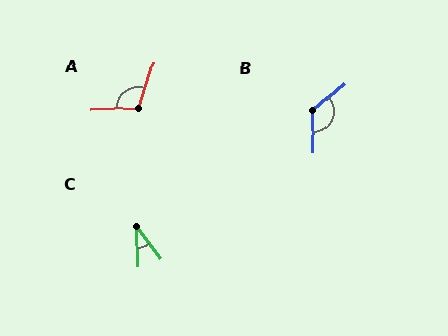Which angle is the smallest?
C, at approximately 34 degrees.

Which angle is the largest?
B, at approximately 128 degrees.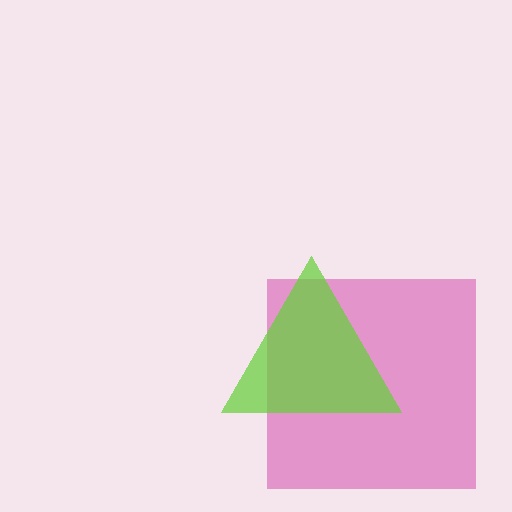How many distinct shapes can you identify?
There are 2 distinct shapes: a pink square, a lime triangle.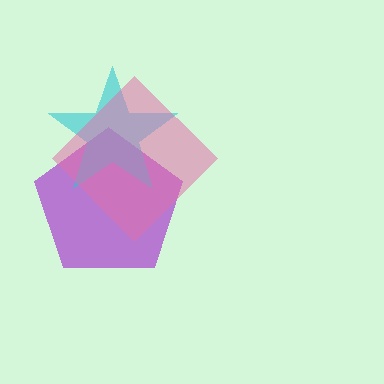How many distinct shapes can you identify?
There are 3 distinct shapes: a purple pentagon, a cyan star, a pink diamond.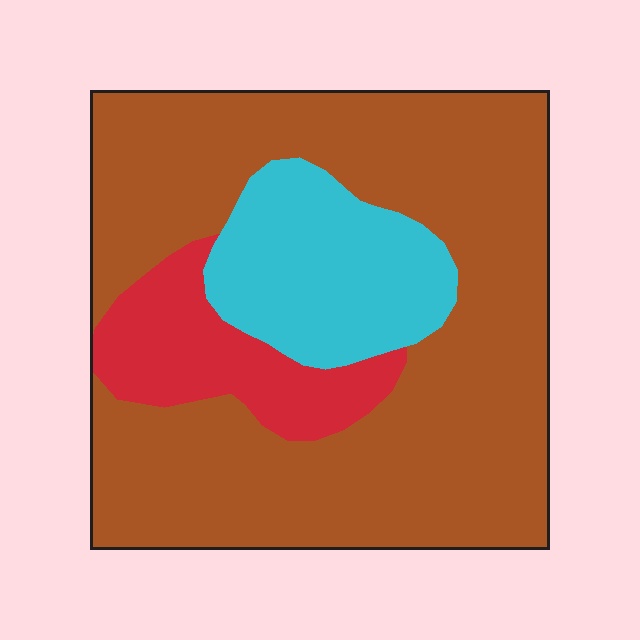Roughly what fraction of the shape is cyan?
Cyan takes up about one sixth (1/6) of the shape.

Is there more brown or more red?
Brown.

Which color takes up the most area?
Brown, at roughly 70%.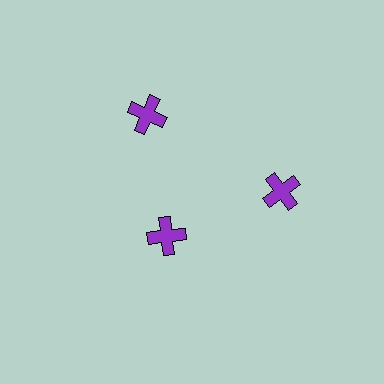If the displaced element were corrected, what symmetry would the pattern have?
It would have 3-fold rotational symmetry — the pattern would map onto itself every 120 degrees.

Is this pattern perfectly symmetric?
No. The 3 purple crosses are arranged in a ring, but one element near the 7 o'clock position is pulled inward toward the center, breaking the 3-fold rotational symmetry.